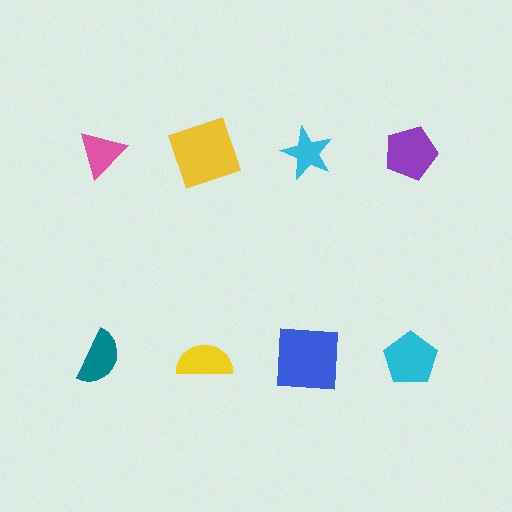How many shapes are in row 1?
4 shapes.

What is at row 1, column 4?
A purple pentagon.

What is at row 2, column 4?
A cyan pentagon.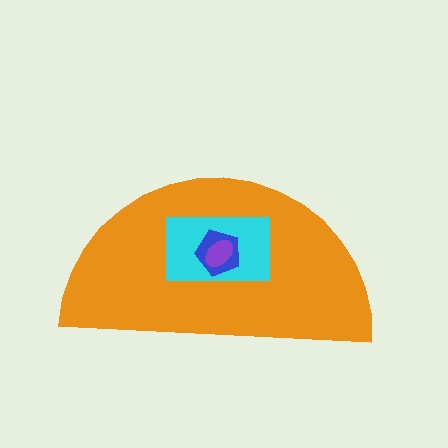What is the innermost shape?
The purple ellipse.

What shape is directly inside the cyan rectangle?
The blue pentagon.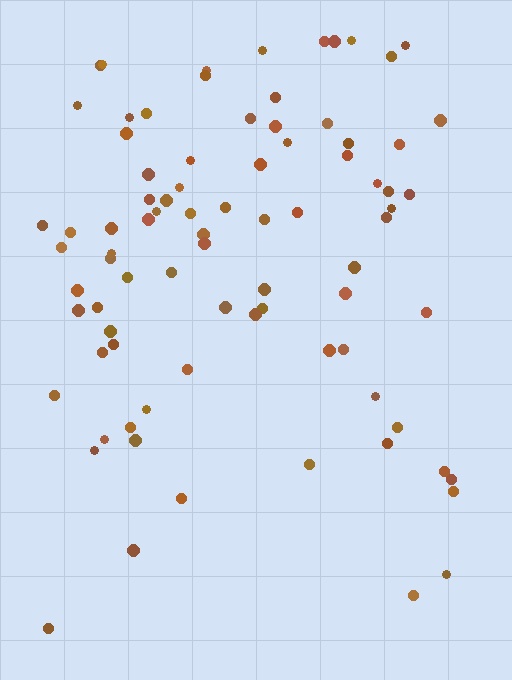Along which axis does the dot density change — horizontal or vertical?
Vertical.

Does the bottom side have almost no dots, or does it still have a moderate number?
Still a moderate number, just noticeably fewer than the top.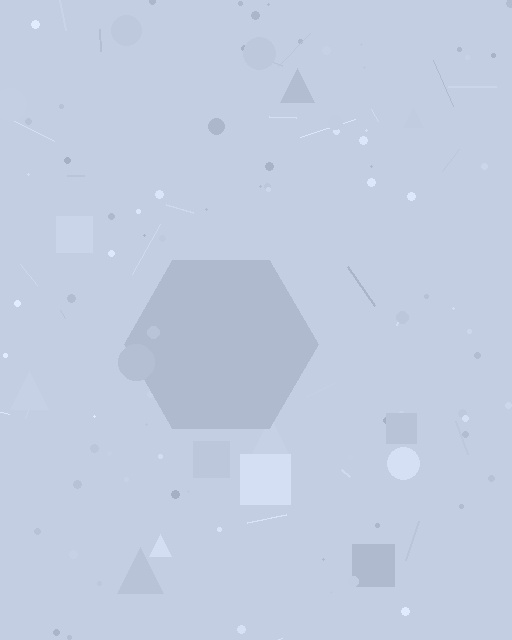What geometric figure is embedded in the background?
A hexagon is embedded in the background.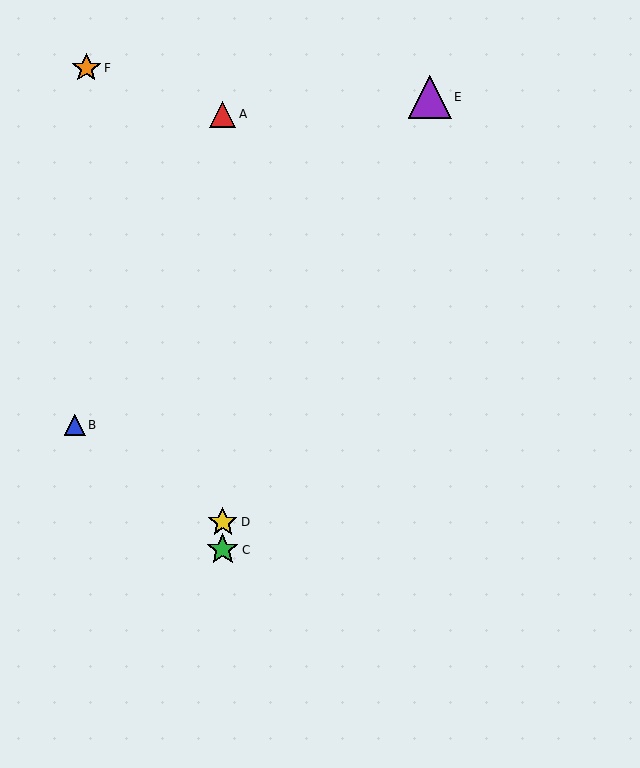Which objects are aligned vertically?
Objects A, C, D are aligned vertically.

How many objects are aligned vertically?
3 objects (A, C, D) are aligned vertically.